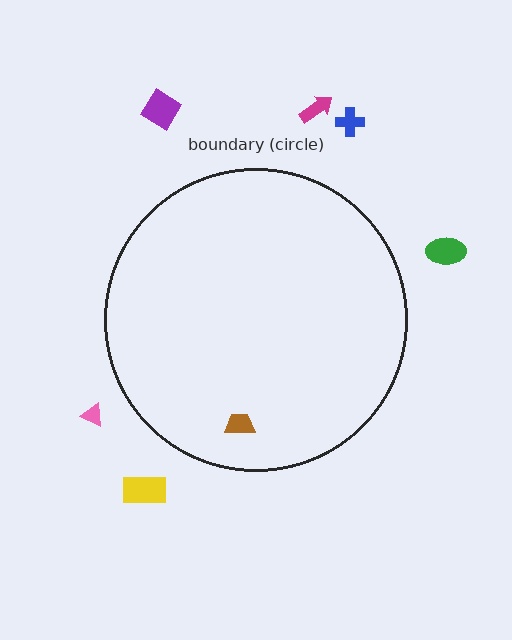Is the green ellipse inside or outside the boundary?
Outside.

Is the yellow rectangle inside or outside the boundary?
Outside.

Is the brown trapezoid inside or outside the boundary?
Inside.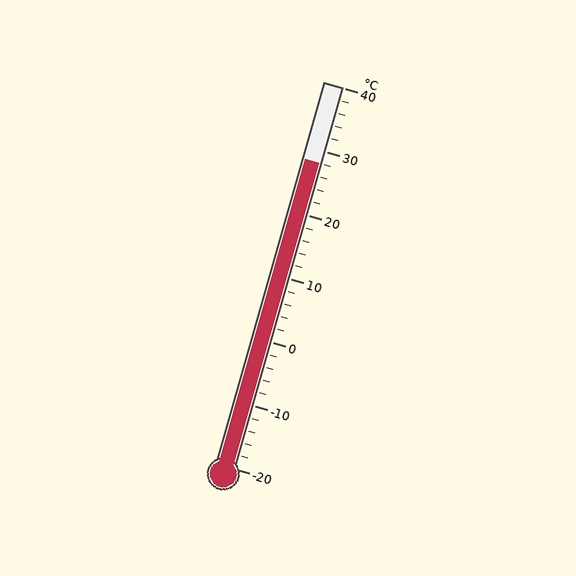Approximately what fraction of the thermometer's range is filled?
The thermometer is filled to approximately 80% of its range.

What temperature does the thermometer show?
The thermometer shows approximately 28°C.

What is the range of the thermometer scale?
The thermometer scale ranges from -20°C to 40°C.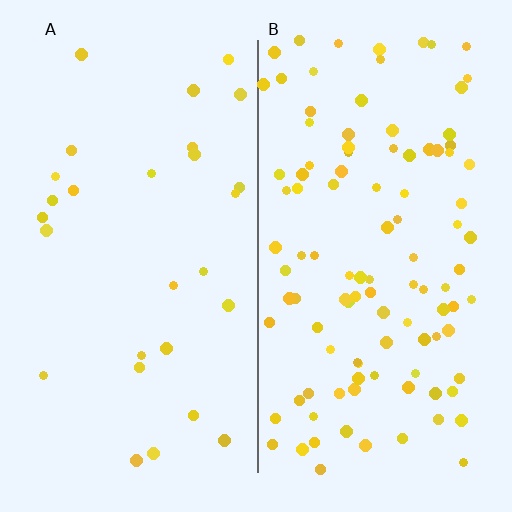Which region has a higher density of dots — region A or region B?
B (the right).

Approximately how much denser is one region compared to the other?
Approximately 3.8× — region B over region A.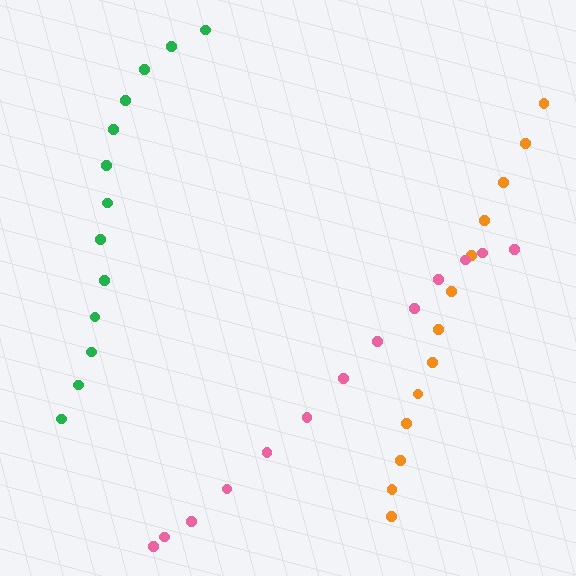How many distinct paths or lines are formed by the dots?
There are 3 distinct paths.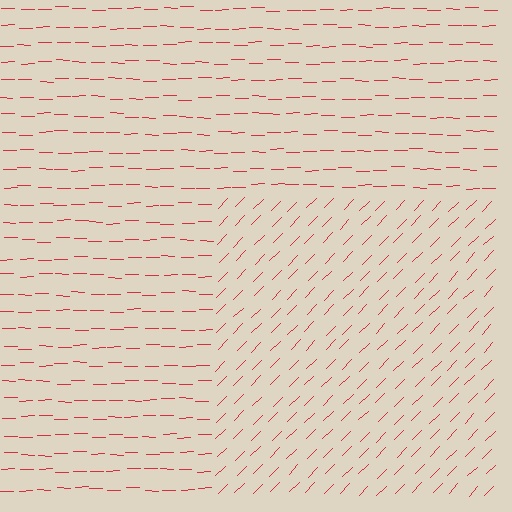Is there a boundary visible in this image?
Yes, there is a texture boundary formed by a change in line orientation.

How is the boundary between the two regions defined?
The boundary is defined purely by a change in line orientation (approximately 45 degrees difference). All lines are the same color and thickness.